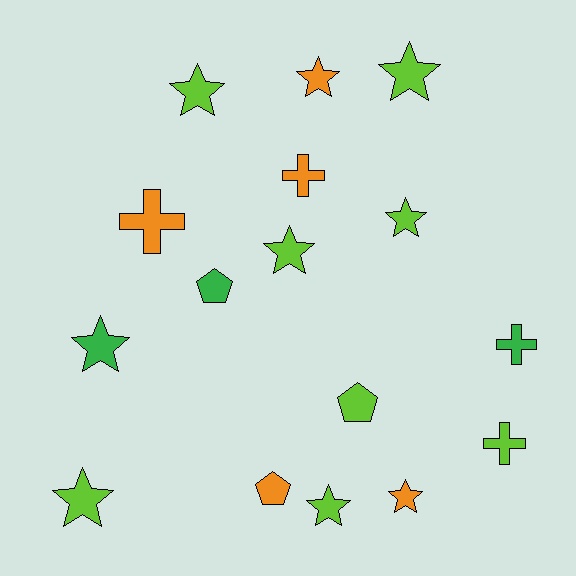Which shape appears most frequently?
Star, with 9 objects.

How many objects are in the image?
There are 16 objects.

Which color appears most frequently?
Lime, with 8 objects.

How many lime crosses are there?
There is 1 lime cross.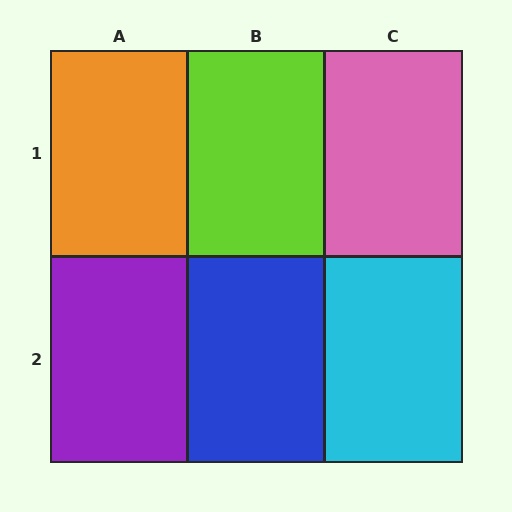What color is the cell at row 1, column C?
Pink.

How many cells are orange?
1 cell is orange.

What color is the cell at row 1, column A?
Orange.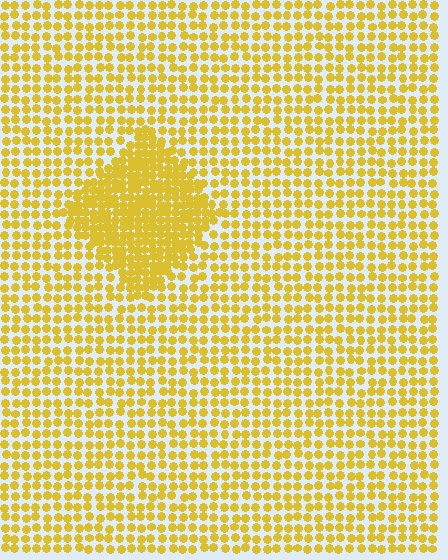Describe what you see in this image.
The image contains small yellow elements arranged at two different densities. A diamond-shaped region is visible where the elements are more densely packed than the surrounding area.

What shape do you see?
I see a diamond.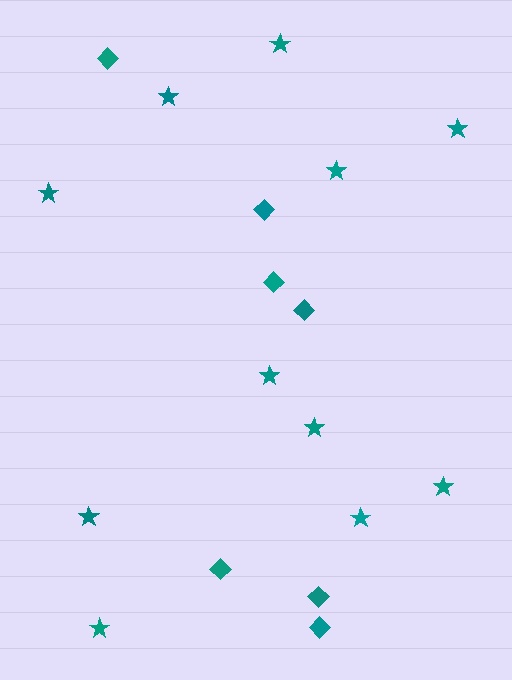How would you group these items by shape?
There are 2 groups: one group of diamonds (7) and one group of stars (11).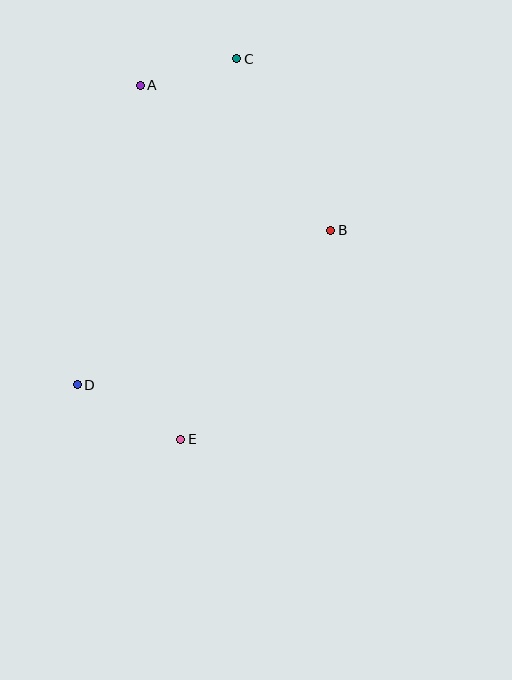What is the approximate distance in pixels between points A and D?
The distance between A and D is approximately 306 pixels.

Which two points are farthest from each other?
Points C and E are farthest from each other.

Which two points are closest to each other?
Points A and C are closest to each other.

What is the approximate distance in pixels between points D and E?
The distance between D and E is approximately 117 pixels.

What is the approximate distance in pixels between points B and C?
The distance between B and C is approximately 195 pixels.